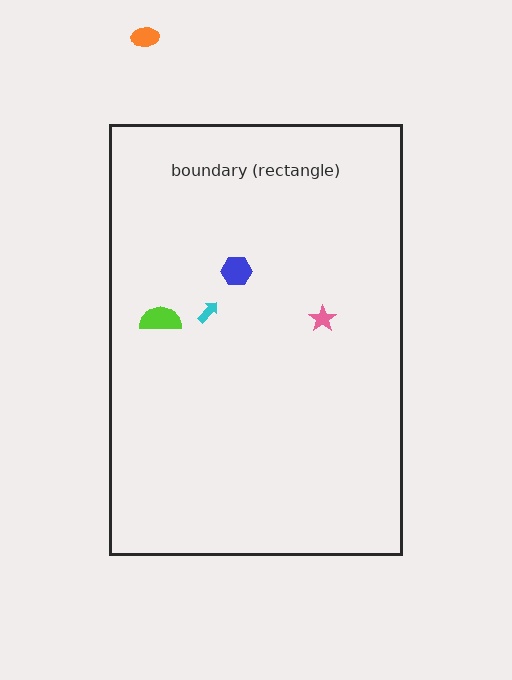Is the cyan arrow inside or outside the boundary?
Inside.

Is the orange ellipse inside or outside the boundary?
Outside.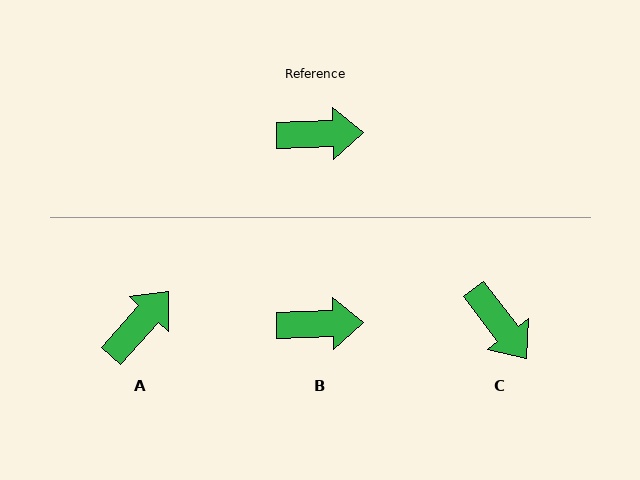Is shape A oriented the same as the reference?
No, it is off by about 46 degrees.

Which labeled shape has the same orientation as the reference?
B.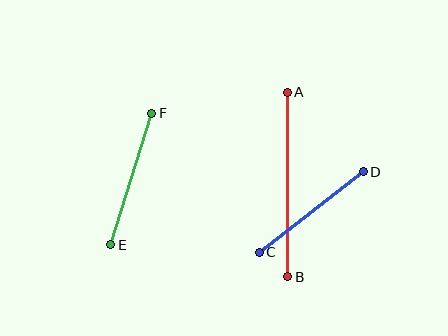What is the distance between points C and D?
The distance is approximately 132 pixels.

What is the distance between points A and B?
The distance is approximately 185 pixels.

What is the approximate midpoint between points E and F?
The midpoint is at approximately (131, 179) pixels.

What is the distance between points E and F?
The distance is approximately 138 pixels.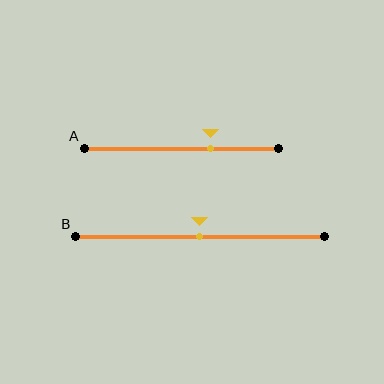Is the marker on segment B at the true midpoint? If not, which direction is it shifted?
Yes, the marker on segment B is at the true midpoint.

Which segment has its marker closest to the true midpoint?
Segment B has its marker closest to the true midpoint.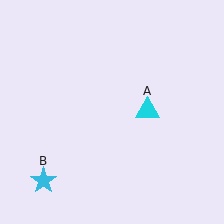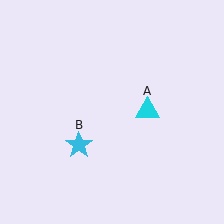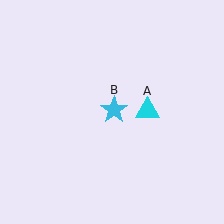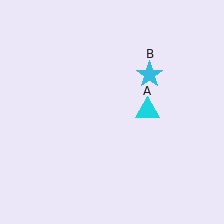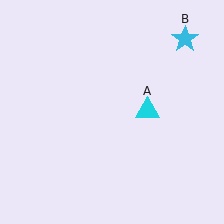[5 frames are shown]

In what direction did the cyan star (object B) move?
The cyan star (object B) moved up and to the right.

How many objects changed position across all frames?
1 object changed position: cyan star (object B).